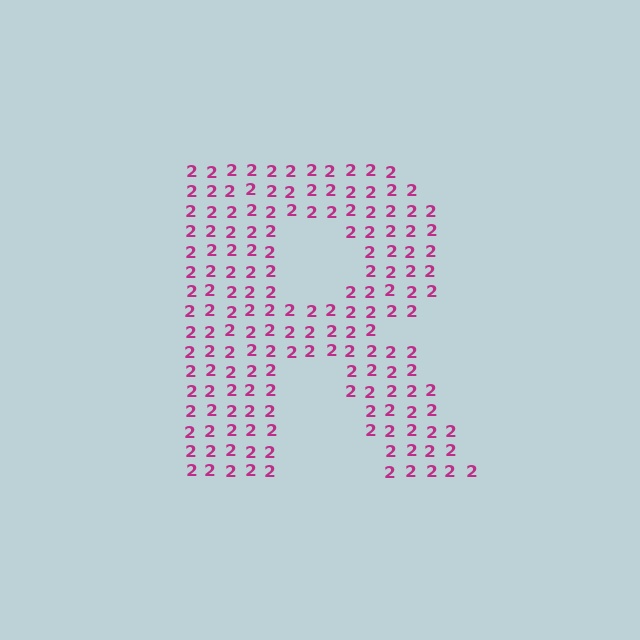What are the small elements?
The small elements are digit 2's.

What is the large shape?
The large shape is the letter R.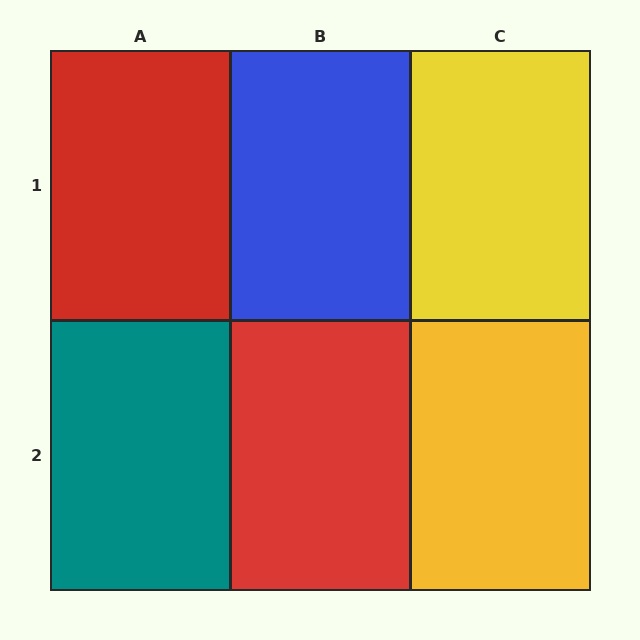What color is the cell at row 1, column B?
Blue.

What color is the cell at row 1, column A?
Red.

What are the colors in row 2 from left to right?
Teal, red, yellow.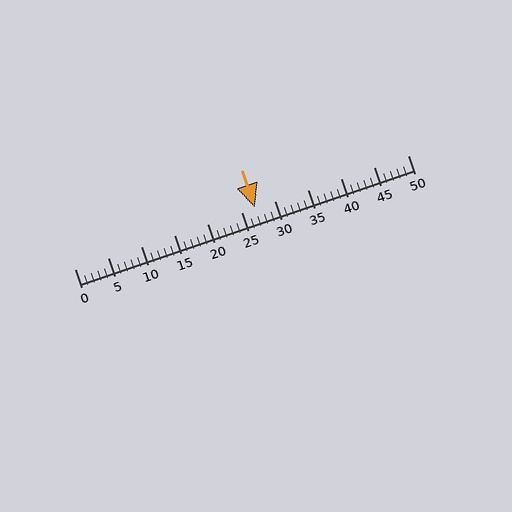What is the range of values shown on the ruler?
The ruler shows values from 0 to 50.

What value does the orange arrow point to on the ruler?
The orange arrow points to approximately 27.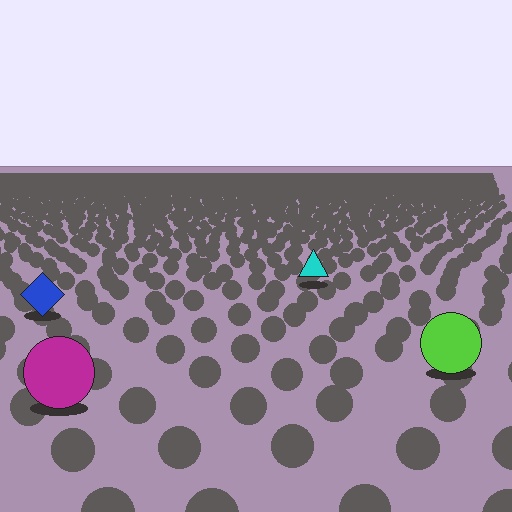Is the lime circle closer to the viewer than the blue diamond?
Yes. The lime circle is closer — you can tell from the texture gradient: the ground texture is coarser near it.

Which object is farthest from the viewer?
The cyan triangle is farthest from the viewer. It appears smaller and the ground texture around it is denser.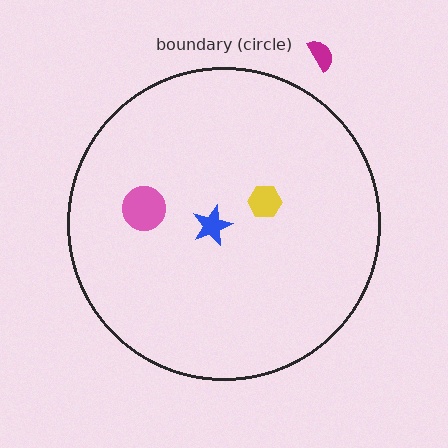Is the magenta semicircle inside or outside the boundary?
Outside.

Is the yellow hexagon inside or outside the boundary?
Inside.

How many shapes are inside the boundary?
3 inside, 1 outside.